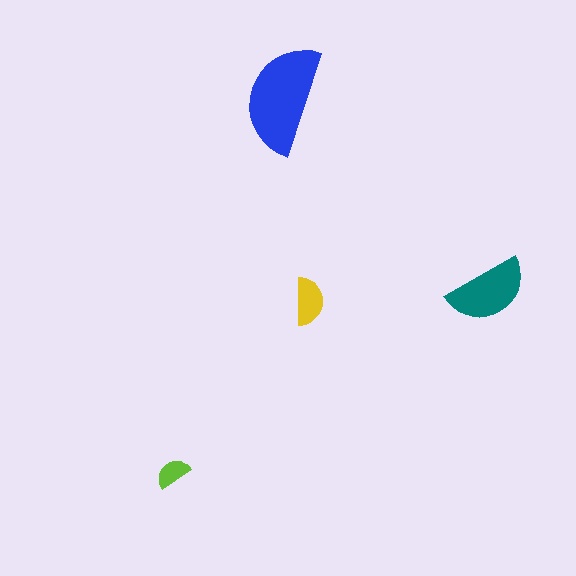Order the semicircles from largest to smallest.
the blue one, the teal one, the yellow one, the lime one.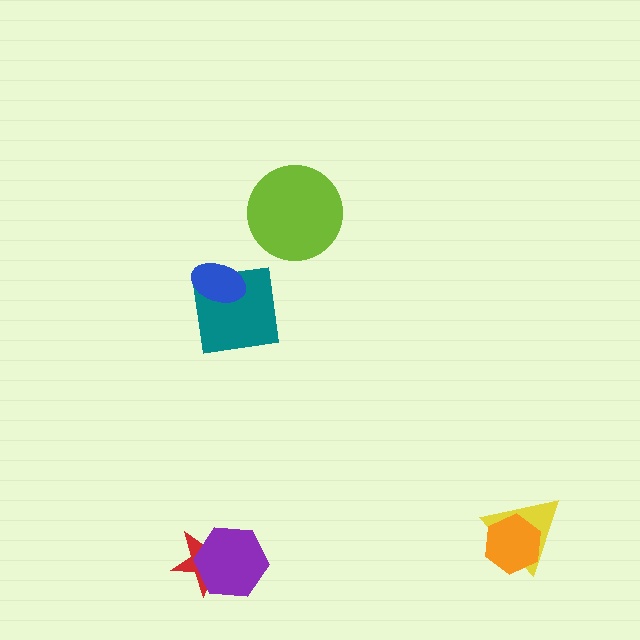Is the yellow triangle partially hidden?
Yes, it is partially covered by another shape.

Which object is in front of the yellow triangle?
The orange hexagon is in front of the yellow triangle.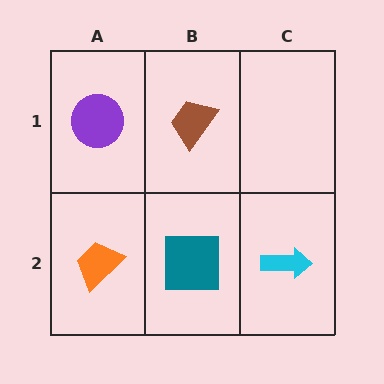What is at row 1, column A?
A purple circle.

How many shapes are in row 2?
3 shapes.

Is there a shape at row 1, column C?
No, that cell is empty.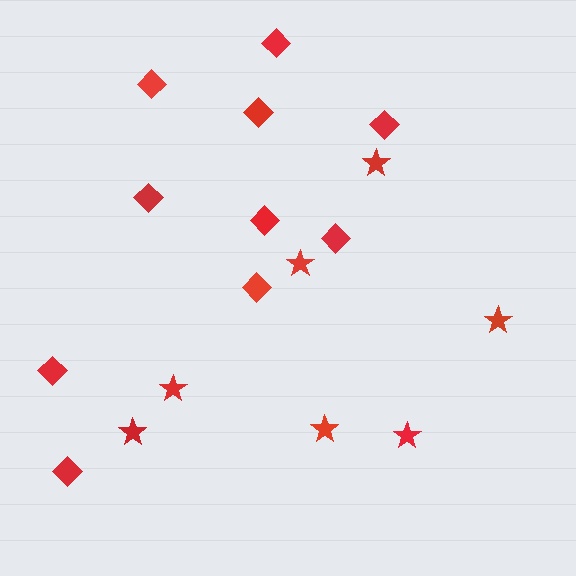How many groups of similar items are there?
There are 2 groups: one group of diamonds (10) and one group of stars (7).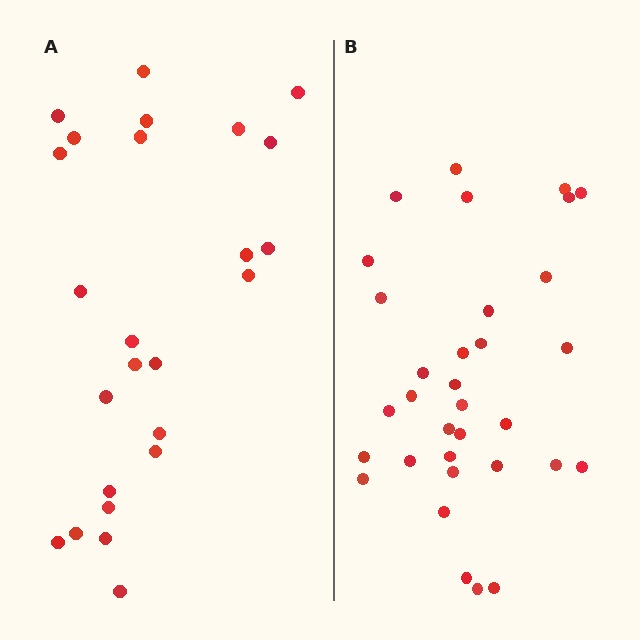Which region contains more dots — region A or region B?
Region B (the right region) has more dots.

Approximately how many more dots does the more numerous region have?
Region B has roughly 8 or so more dots than region A.